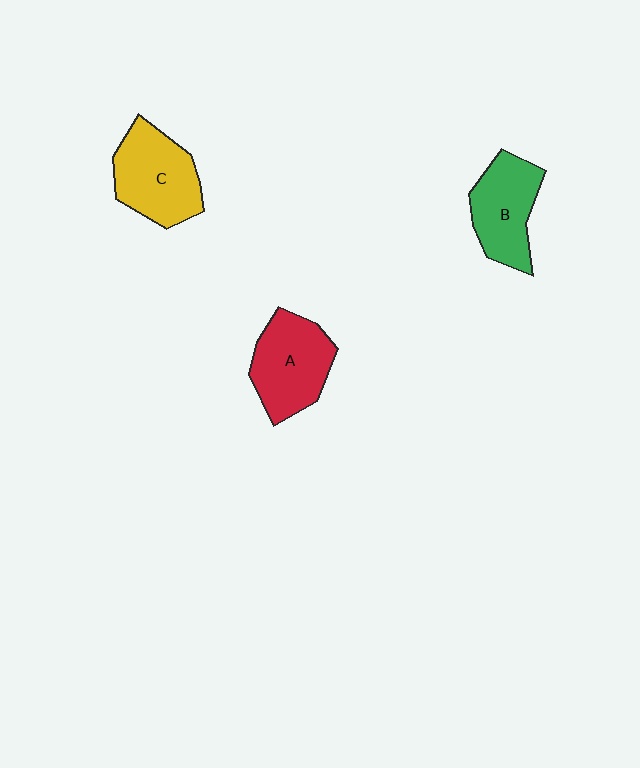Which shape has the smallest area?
Shape B (green).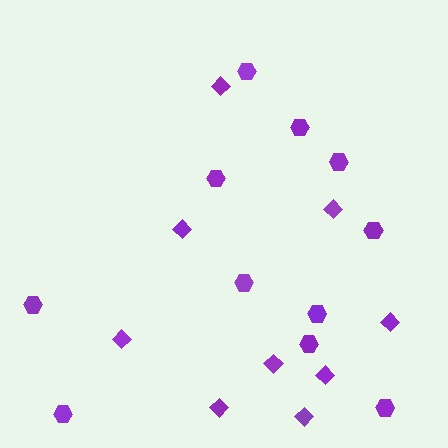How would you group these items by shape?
There are 2 groups: one group of diamonds (9) and one group of hexagons (11).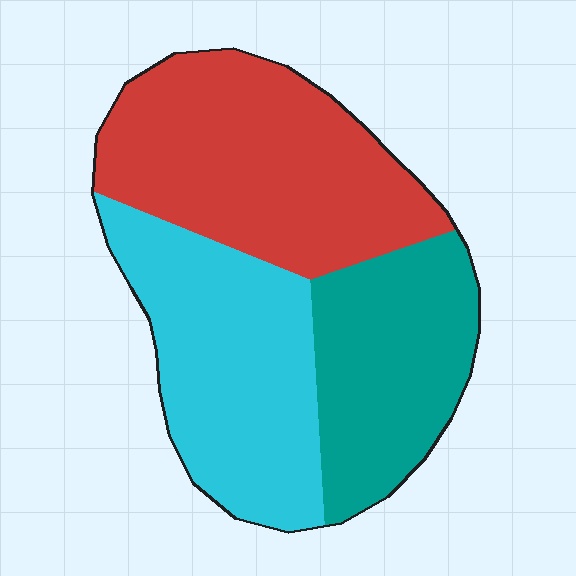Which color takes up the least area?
Teal, at roughly 25%.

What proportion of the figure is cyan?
Cyan covers around 35% of the figure.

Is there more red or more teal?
Red.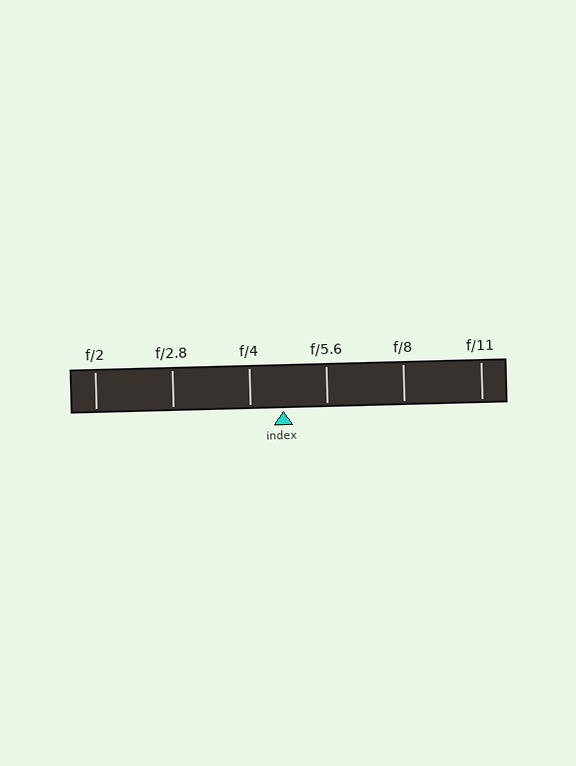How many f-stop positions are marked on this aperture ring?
There are 6 f-stop positions marked.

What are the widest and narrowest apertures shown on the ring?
The widest aperture shown is f/2 and the narrowest is f/11.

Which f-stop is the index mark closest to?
The index mark is closest to f/4.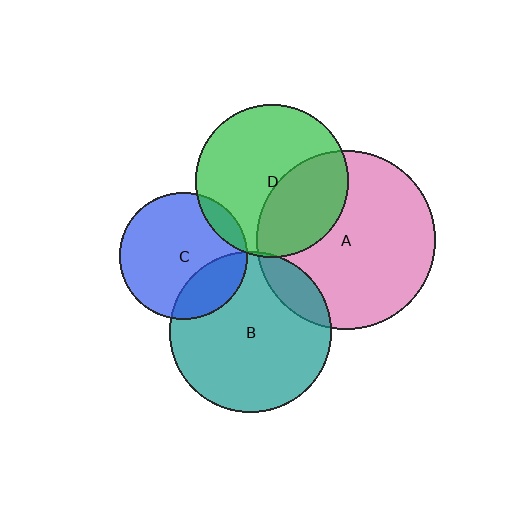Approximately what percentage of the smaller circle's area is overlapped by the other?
Approximately 15%.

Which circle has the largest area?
Circle A (pink).